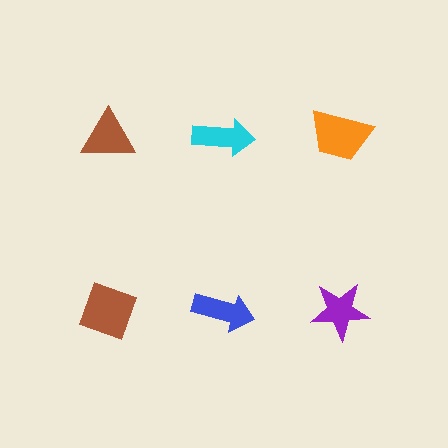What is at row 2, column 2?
A blue arrow.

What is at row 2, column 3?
A purple star.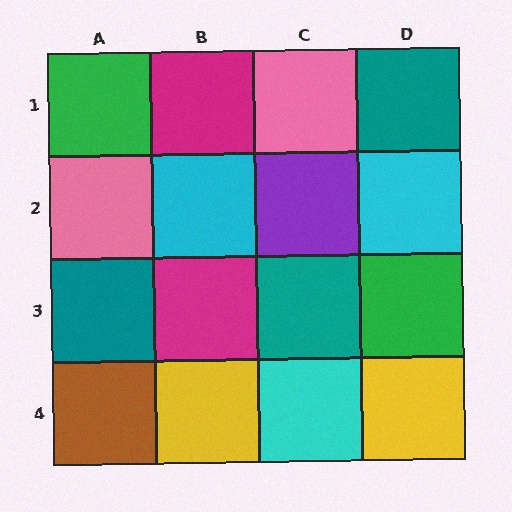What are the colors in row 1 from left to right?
Green, magenta, pink, teal.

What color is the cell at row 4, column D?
Yellow.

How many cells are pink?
2 cells are pink.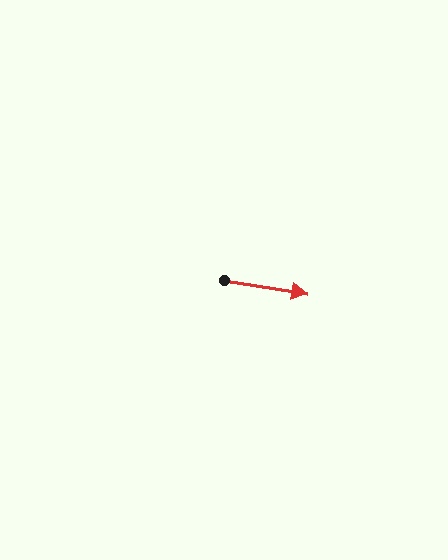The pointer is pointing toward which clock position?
Roughly 3 o'clock.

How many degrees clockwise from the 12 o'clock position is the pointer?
Approximately 99 degrees.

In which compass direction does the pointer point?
East.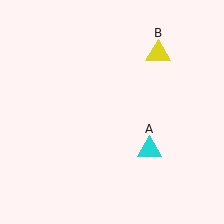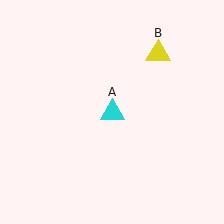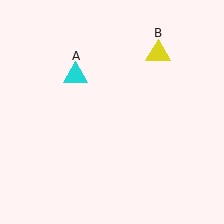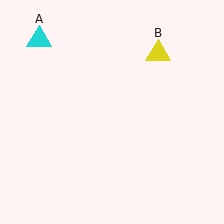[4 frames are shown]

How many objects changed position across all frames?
1 object changed position: cyan triangle (object A).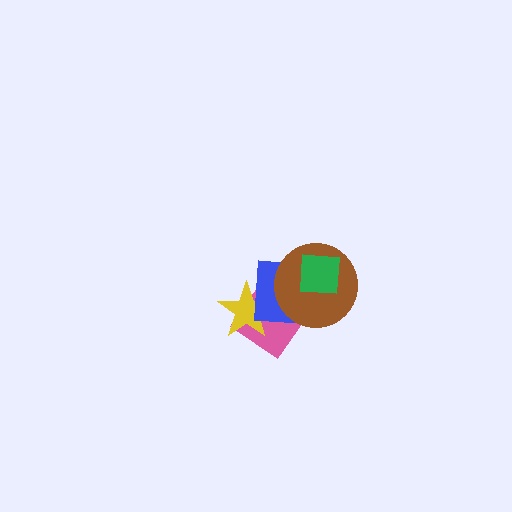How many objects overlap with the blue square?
4 objects overlap with the blue square.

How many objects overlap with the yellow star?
2 objects overlap with the yellow star.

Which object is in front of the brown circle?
The green square is in front of the brown circle.